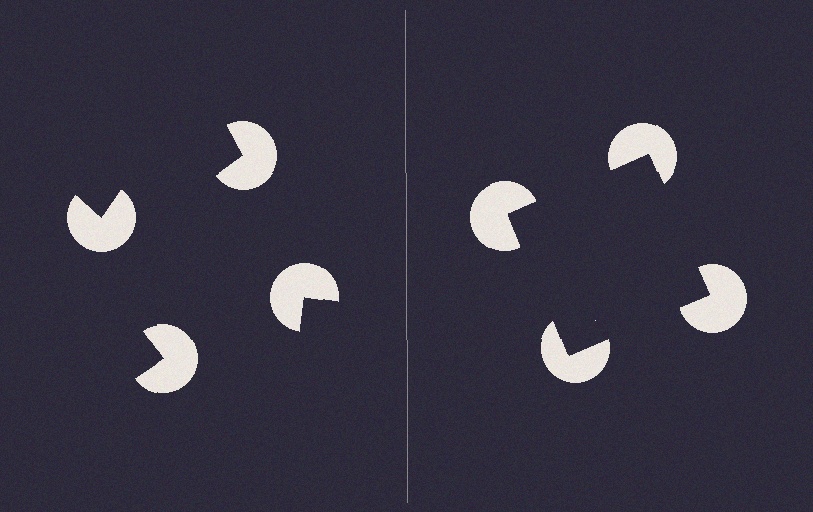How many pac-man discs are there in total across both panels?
8 — 4 on each side.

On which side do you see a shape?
An illusory square appears on the right side. On the left side the wedge cuts are rotated, so no coherent shape forms.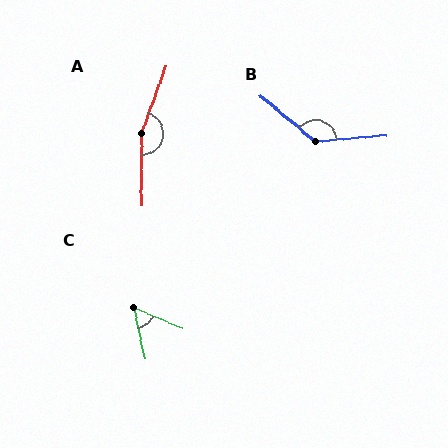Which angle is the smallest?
C, at approximately 56 degrees.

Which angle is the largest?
A, at approximately 160 degrees.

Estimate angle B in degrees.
Approximately 136 degrees.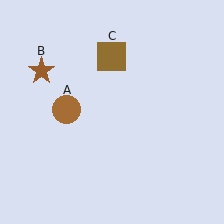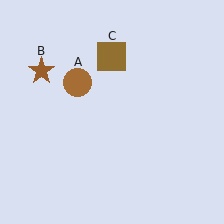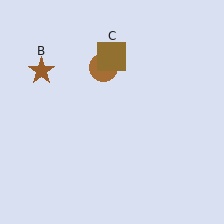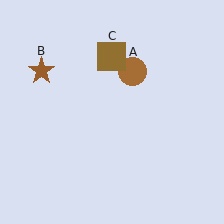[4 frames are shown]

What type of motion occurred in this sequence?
The brown circle (object A) rotated clockwise around the center of the scene.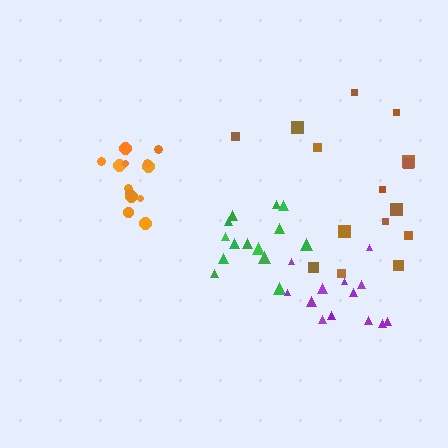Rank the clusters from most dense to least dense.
orange, green, purple, brown.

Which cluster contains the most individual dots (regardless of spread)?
Brown (15).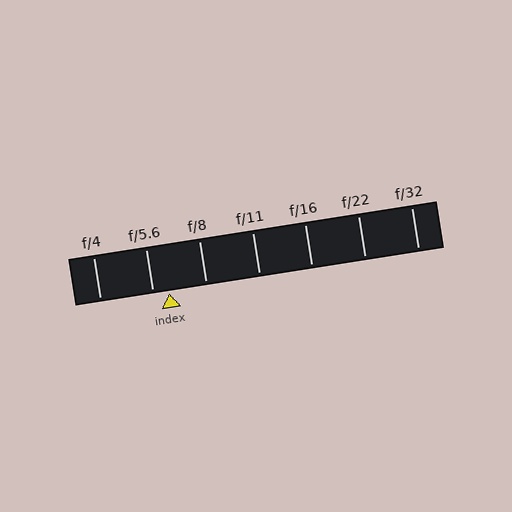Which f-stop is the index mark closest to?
The index mark is closest to f/5.6.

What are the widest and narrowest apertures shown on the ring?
The widest aperture shown is f/4 and the narrowest is f/32.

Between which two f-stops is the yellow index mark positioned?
The index mark is between f/5.6 and f/8.